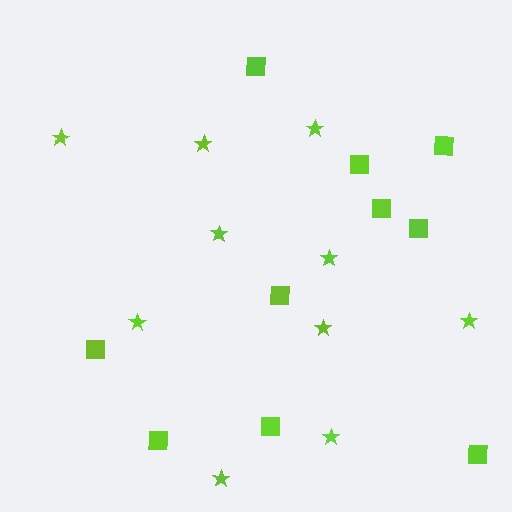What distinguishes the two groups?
There are 2 groups: one group of stars (10) and one group of squares (10).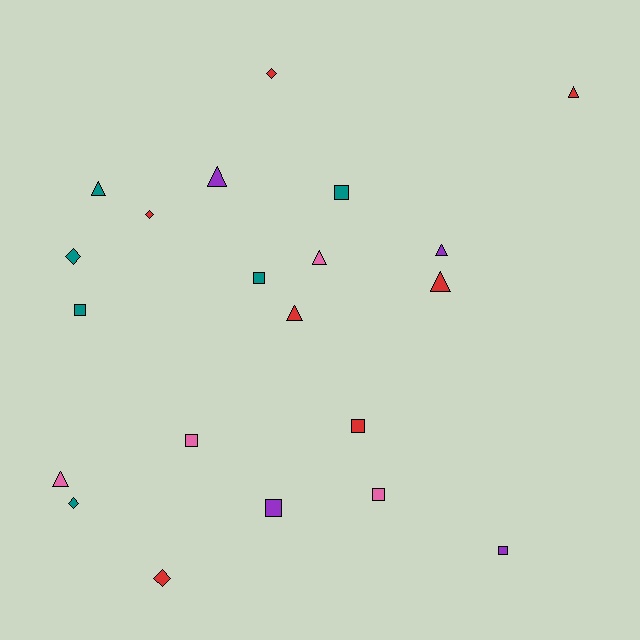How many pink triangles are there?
There are 2 pink triangles.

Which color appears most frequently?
Red, with 7 objects.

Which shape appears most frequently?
Square, with 8 objects.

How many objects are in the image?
There are 21 objects.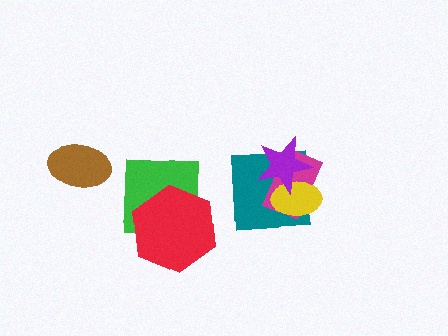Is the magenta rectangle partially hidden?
Yes, it is partially covered by another shape.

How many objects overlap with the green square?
1 object overlaps with the green square.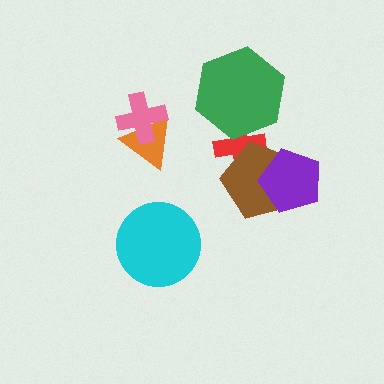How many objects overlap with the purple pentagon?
1 object overlaps with the purple pentagon.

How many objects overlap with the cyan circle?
0 objects overlap with the cyan circle.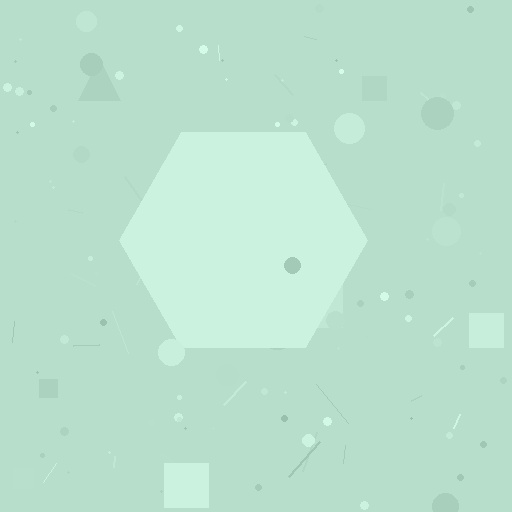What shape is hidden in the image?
A hexagon is hidden in the image.